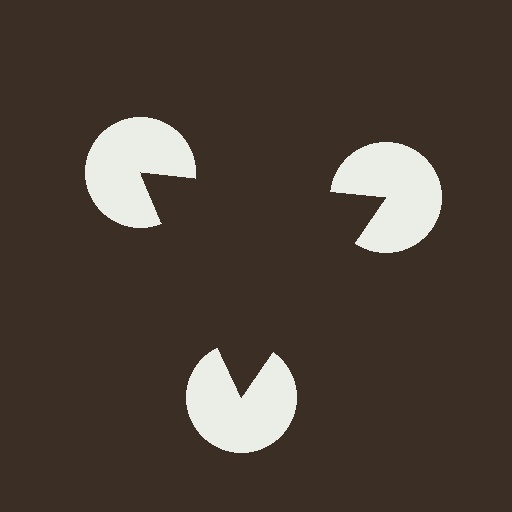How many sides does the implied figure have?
3 sides.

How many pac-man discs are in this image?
There are 3 — one at each vertex of the illusory triangle.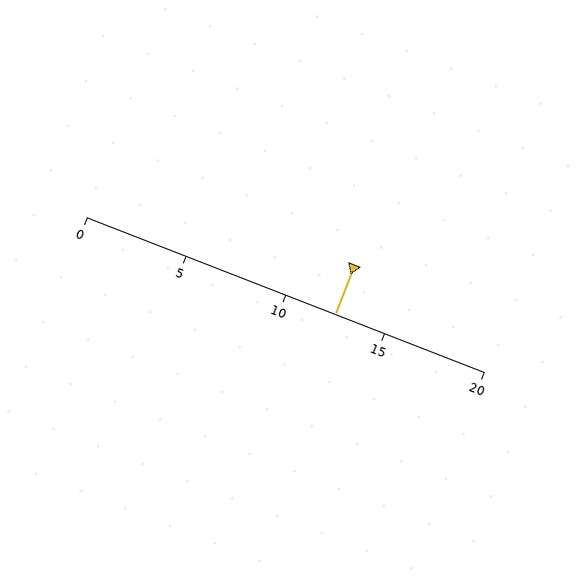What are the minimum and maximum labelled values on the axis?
The axis runs from 0 to 20.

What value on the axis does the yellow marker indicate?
The marker indicates approximately 12.5.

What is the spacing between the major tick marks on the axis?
The major ticks are spaced 5 apart.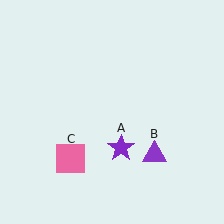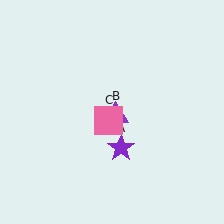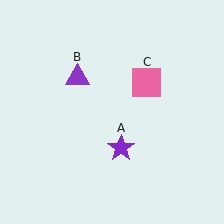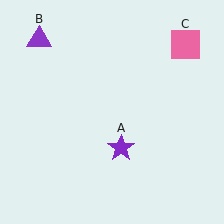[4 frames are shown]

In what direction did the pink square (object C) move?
The pink square (object C) moved up and to the right.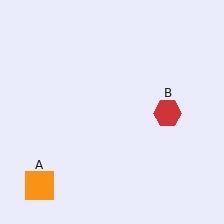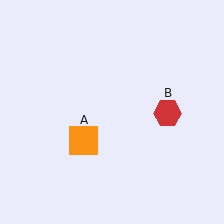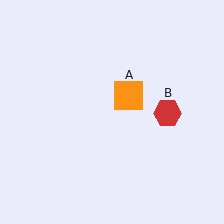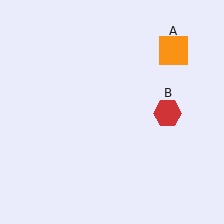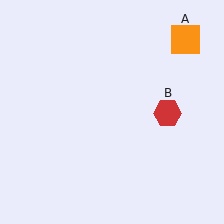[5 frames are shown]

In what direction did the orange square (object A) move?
The orange square (object A) moved up and to the right.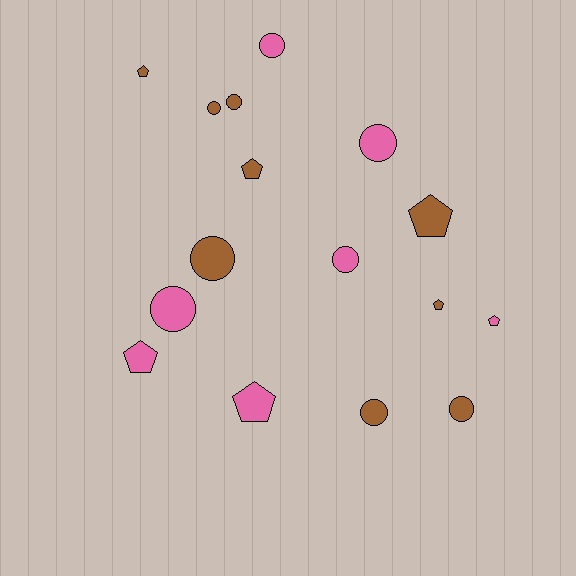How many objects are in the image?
There are 16 objects.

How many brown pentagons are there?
There are 4 brown pentagons.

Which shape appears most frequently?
Circle, with 9 objects.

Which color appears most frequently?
Brown, with 9 objects.